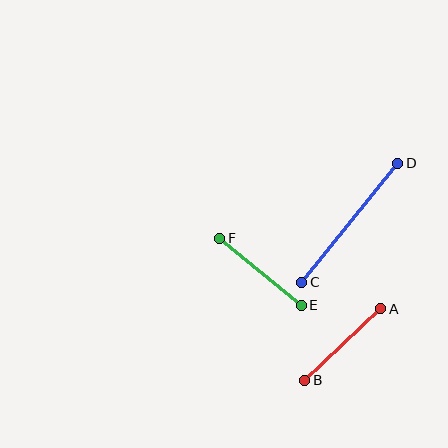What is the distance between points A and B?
The distance is approximately 104 pixels.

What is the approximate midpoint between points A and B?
The midpoint is at approximately (343, 345) pixels.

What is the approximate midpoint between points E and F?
The midpoint is at approximately (261, 272) pixels.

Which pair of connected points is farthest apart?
Points C and D are farthest apart.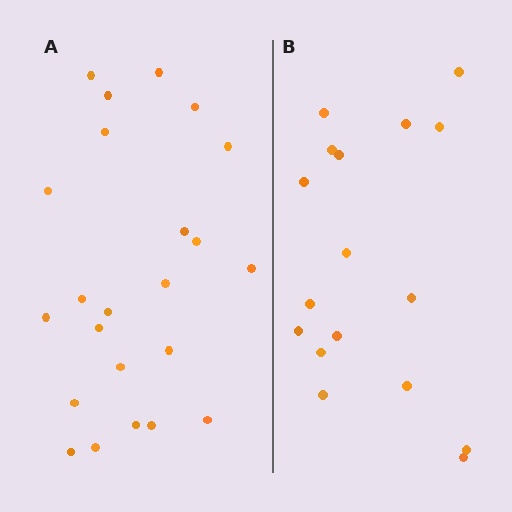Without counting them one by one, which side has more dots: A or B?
Region A (the left region) has more dots.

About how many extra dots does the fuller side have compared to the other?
Region A has about 6 more dots than region B.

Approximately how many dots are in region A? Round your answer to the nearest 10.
About 20 dots. (The exact count is 23, which rounds to 20.)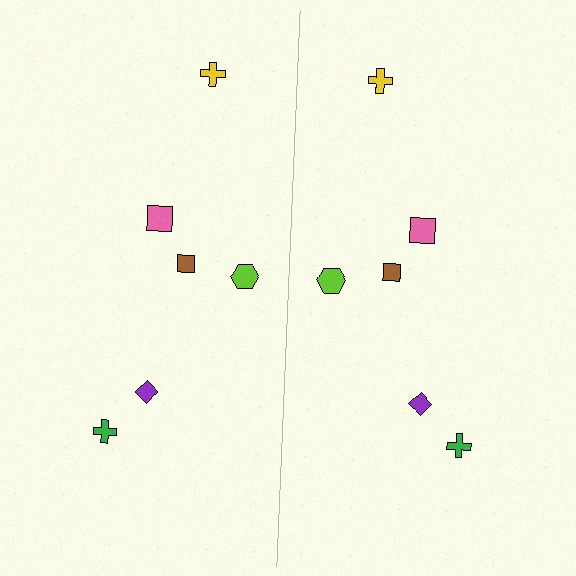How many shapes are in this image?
There are 12 shapes in this image.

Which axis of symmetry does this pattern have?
The pattern has a vertical axis of symmetry running through the center of the image.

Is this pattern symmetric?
Yes, this pattern has bilateral (reflection) symmetry.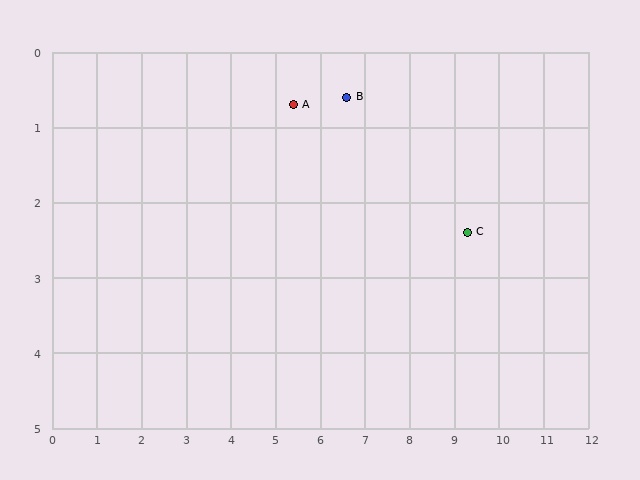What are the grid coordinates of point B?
Point B is at approximately (6.6, 0.6).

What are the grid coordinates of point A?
Point A is at approximately (5.4, 0.7).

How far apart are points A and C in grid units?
Points A and C are about 4.3 grid units apart.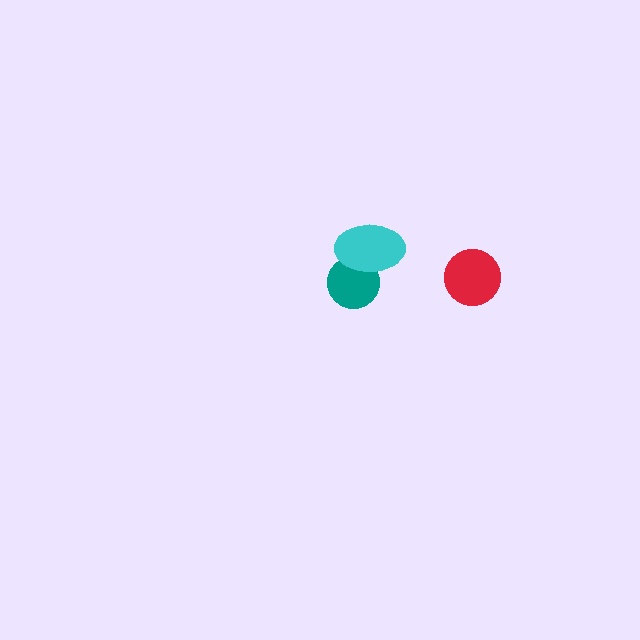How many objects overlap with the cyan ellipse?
1 object overlaps with the cyan ellipse.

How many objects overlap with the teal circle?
1 object overlaps with the teal circle.